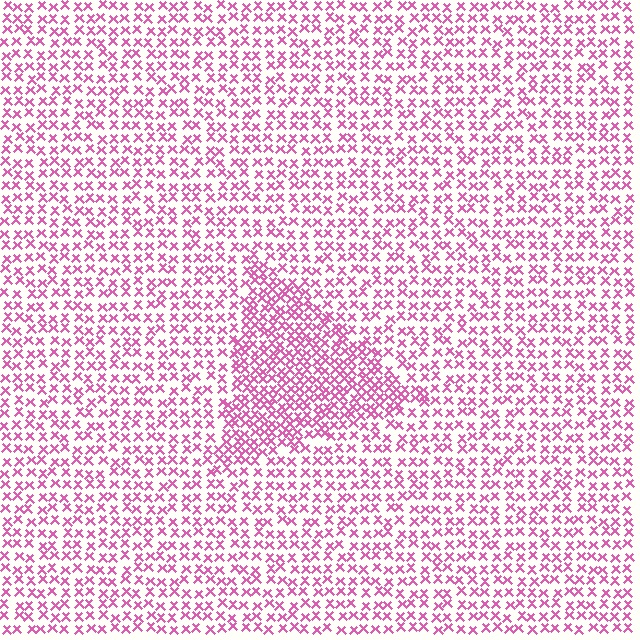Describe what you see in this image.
The image contains small pink elements arranged at two different densities. A triangle-shaped region is visible where the elements are more densely packed than the surrounding area.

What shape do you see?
I see a triangle.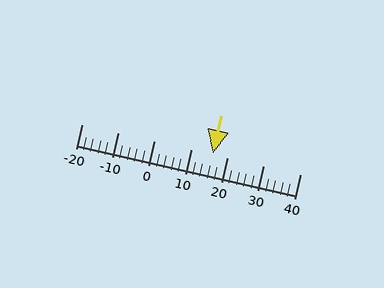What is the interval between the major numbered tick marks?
The major tick marks are spaced 10 units apart.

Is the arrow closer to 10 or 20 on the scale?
The arrow is closer to 20.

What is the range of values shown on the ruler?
The ruler shows values from -20 to 40.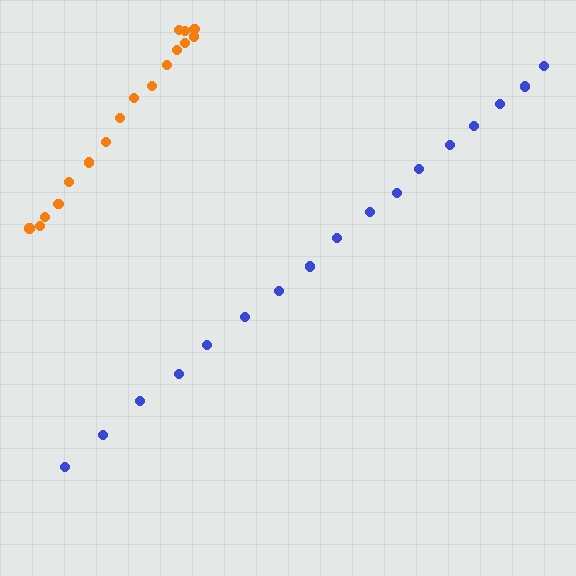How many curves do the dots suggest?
There are 2 distinct paths.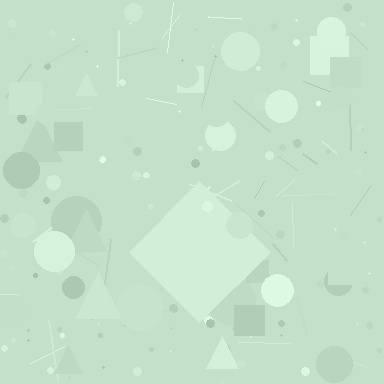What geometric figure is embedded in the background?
A diamond is embedded in the background.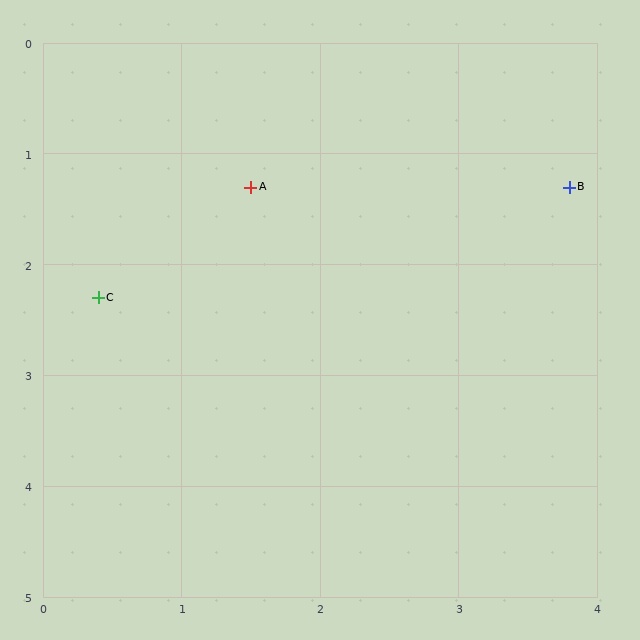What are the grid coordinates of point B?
Point B is at approximately (3.8, 1.3).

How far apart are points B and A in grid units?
Points B and A are about 2.3 grid units apart.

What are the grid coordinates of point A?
Point A is at approximately (1.5, 1.3).